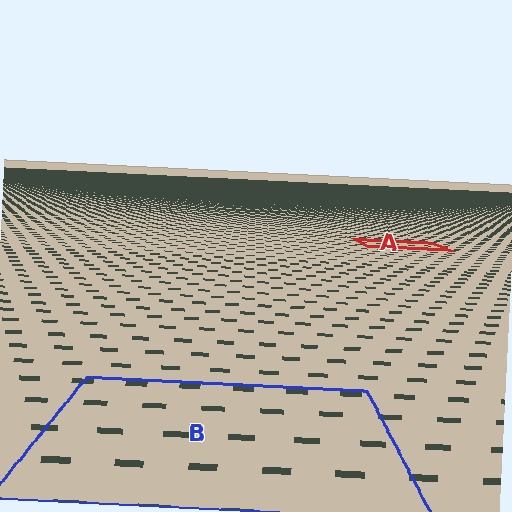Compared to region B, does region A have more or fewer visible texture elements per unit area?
Region A has more texture elements per unit area — they are packed more densely because it is farther away.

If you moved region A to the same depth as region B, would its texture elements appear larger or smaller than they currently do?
They would appear larger. At a closer depth, the same texture elements are projected at a bigger on-screen size.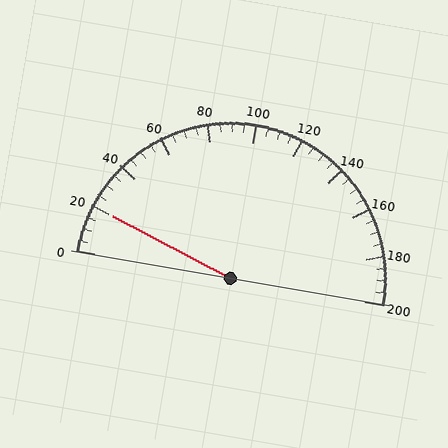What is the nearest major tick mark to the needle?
The nearest major tick mark is 20.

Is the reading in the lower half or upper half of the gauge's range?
The reading is in the lower half of the range (0 to 200).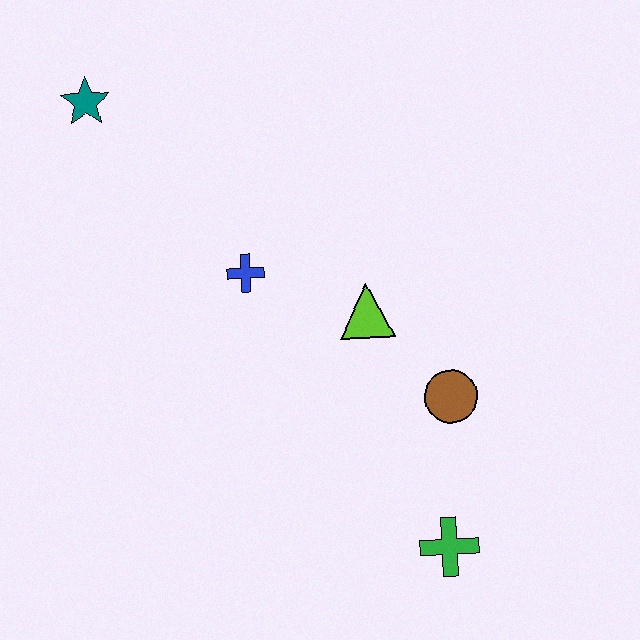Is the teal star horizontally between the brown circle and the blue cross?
No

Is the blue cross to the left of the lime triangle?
Yes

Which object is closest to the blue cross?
The lime triangle is closest to the blue cross.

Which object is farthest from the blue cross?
The green cross is farthest from the blue cross.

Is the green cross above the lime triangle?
No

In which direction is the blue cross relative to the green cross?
The blue cross is above the green cross.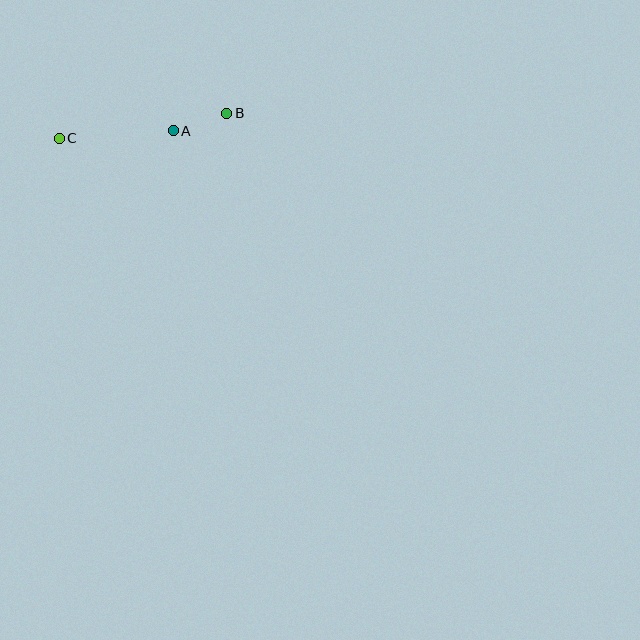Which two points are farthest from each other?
Points B and C are farthest from each other.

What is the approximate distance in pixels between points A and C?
The distance between A and C is approximately 114 pixels.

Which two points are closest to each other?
Points A and B are closest to each other.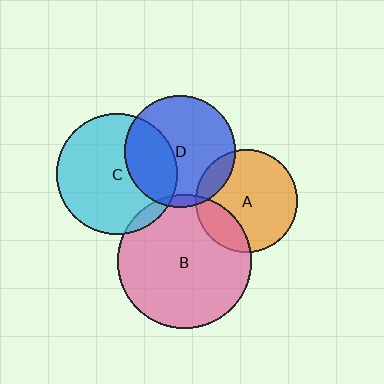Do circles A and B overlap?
Yes.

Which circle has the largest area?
Circle B (pink).